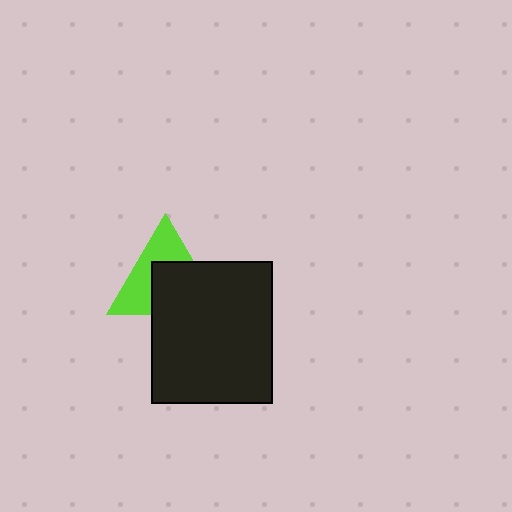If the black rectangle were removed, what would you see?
You would see the complete lime triangle.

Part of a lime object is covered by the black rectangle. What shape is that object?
It is a triangle.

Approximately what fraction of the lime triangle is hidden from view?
Roughly 51% of the lime triangle is hidden behind the black rectangle.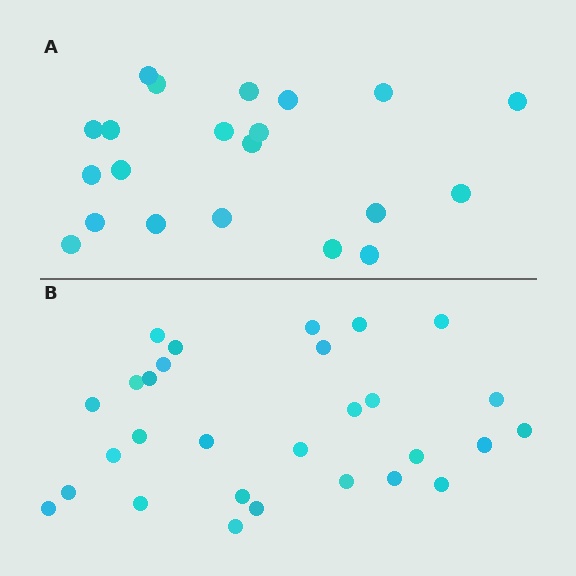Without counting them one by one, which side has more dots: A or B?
Region B (the bottom region) has more dots.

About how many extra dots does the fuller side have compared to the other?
Region B has roughly 8 or so more dots than region A.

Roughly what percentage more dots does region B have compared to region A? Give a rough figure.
About 40% more.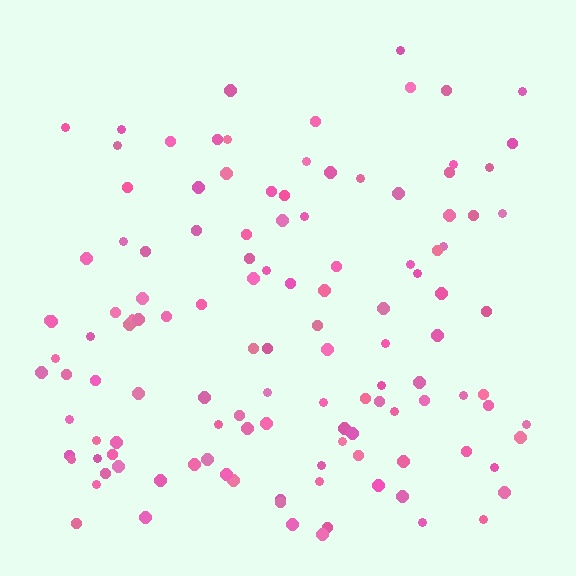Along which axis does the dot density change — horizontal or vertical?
Vertical.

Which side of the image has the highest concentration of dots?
The bottom.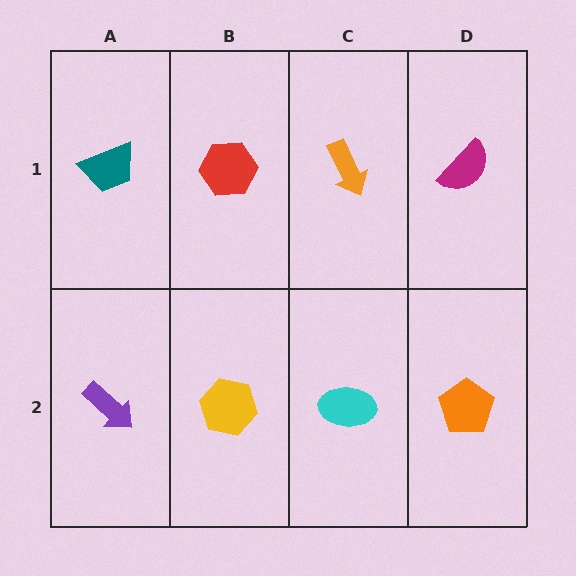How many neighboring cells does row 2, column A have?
2.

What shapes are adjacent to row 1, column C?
A cyan ellipse (row 2, column C), a red hexagon (row 1, column B), a magenta semicircle (row 1, column D).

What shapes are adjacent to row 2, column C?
An orange arrow (row 1, column C), a yellow hexagon (row 2, column B), an orange pentagon (row 2, column D).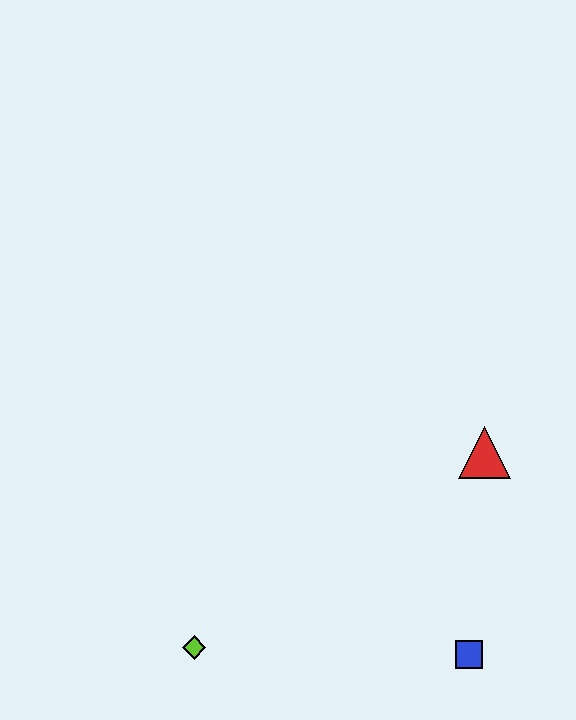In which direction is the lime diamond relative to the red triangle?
The lime diamond is to the left of the red triangle.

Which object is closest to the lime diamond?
The blue square is closest to the lime diamond.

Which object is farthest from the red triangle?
The lime diamond is farthest from the red triangle.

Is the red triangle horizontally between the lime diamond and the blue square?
No